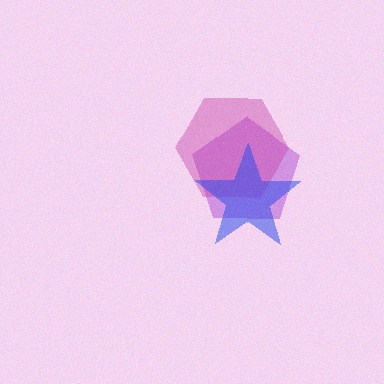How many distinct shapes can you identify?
There are 3 distinct shapes: a purple pentagon, a magenta hexagon, a blue star.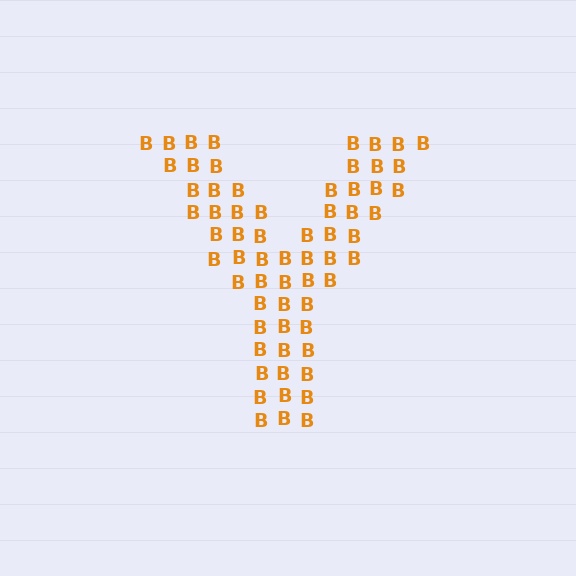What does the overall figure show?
The overall figure shows the letter Y.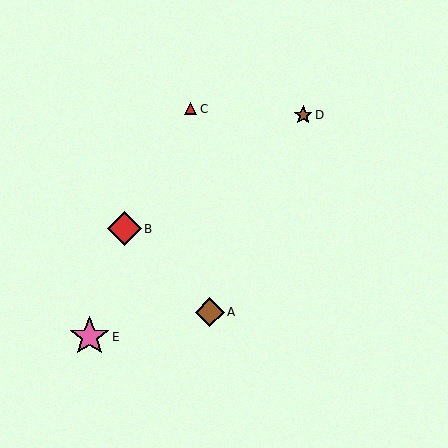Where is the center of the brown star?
The center of the brown star is at (303, 115).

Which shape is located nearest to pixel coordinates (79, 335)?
The pink star (labeled E) at (89, 337) is nearest to that location.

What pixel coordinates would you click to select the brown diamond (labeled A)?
Click at (210, 312) to select the brown diamond A.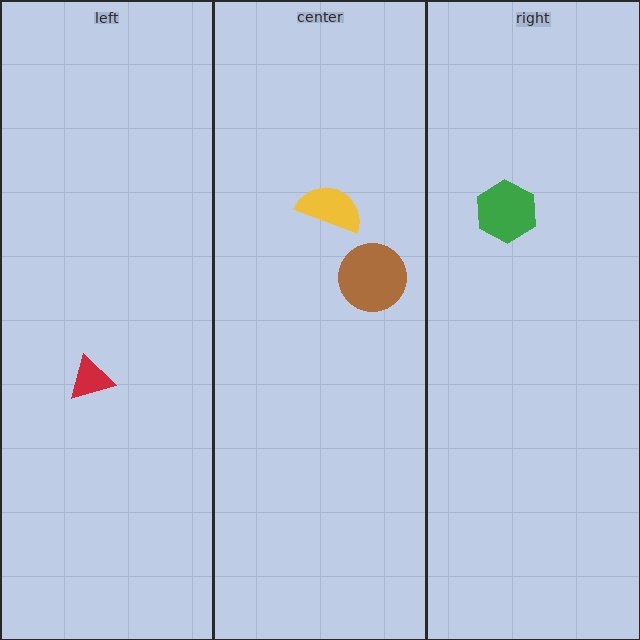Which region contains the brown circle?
The center region.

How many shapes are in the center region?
2.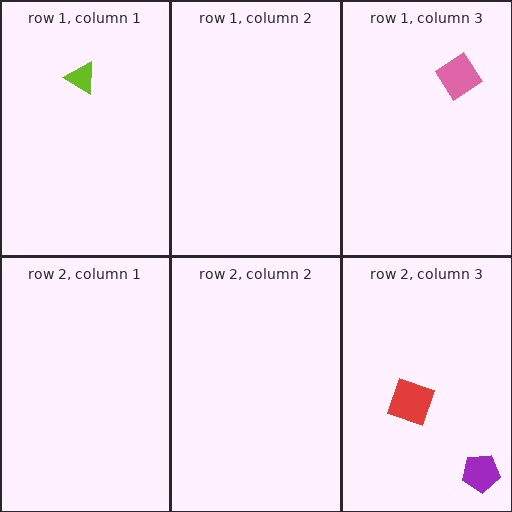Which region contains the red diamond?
The row 2, column 3 region.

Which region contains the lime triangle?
The row 1, column 1 region.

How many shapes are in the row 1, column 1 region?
1.